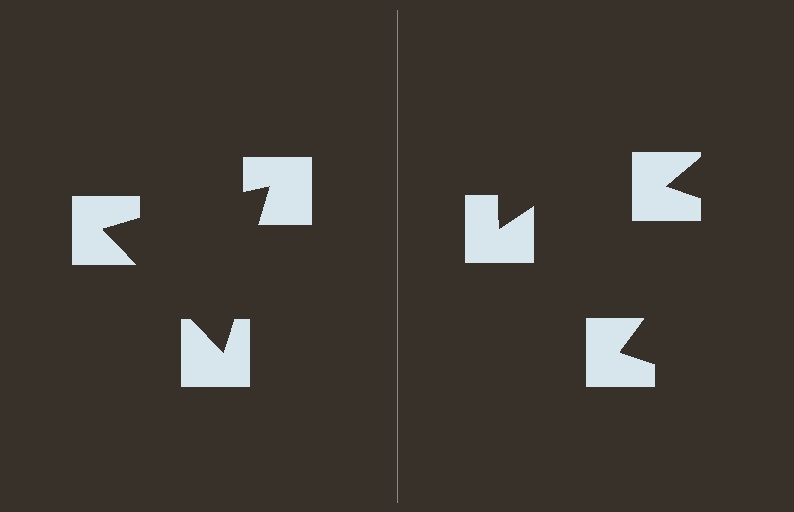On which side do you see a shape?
An illusory triangle appears on the left side. On the right side the wedge cuts are rotated, so no coherent shape forms.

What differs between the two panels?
The notched squares are positioned identically on both sides; only the wedge orientations differ. On the left they align to a triangle; on the right they are misaligned.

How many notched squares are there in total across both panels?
6 — 3 on each side.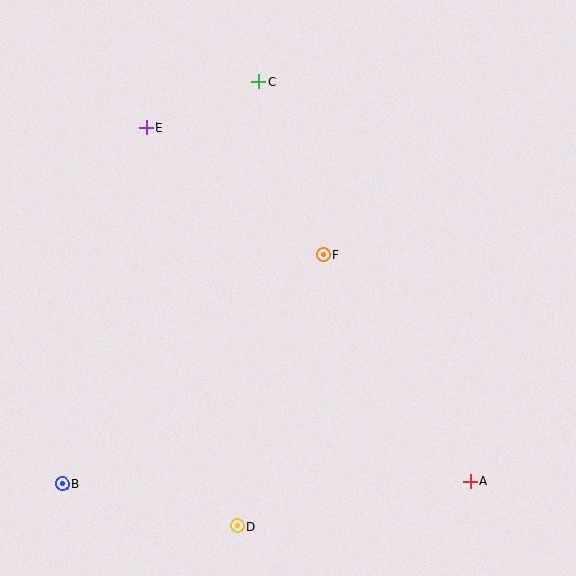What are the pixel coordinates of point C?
Point C is at (259, 81).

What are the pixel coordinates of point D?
Point D is at (238, 526).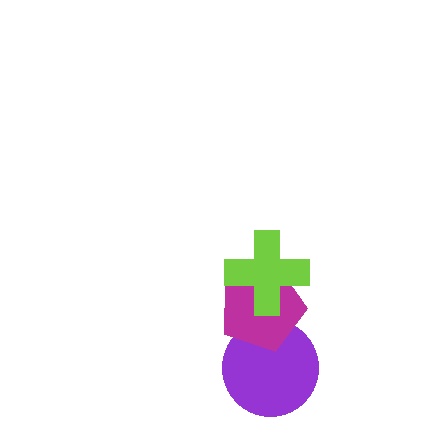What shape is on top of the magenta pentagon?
The lime cross is on top of the magenta pentagon.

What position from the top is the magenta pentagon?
The magenta pentagon is 2nd from the top.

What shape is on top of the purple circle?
The magenta pentagon is on top of the purple circle.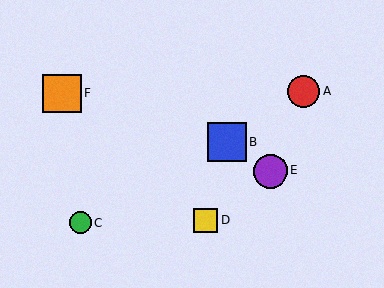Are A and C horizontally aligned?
No, A is at y≈92 and C is at y≈222.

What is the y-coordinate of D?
Object D is at y≈220.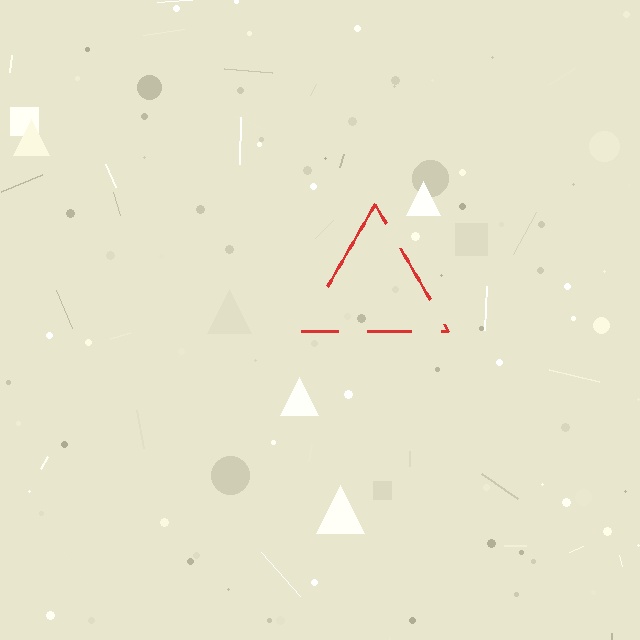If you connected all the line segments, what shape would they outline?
They would outline a triangle.